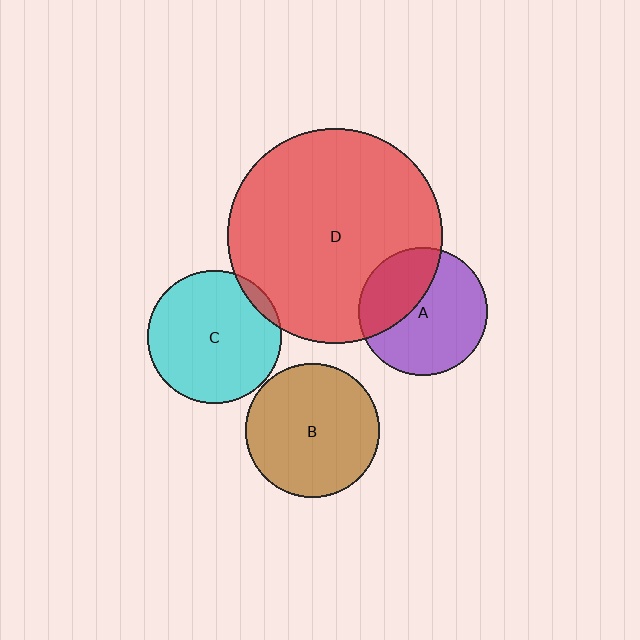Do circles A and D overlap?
Yes.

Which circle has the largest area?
Circle D (red).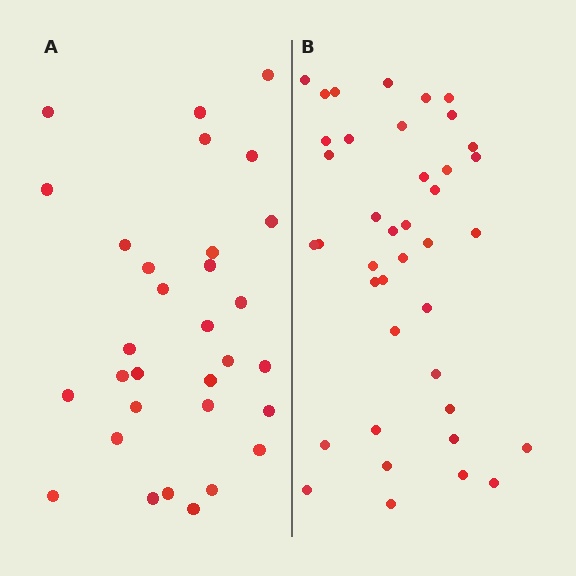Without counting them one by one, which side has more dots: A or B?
Region B (the right region) has more dots.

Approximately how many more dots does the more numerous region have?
Region B has roughly 8 or so more dots than region A.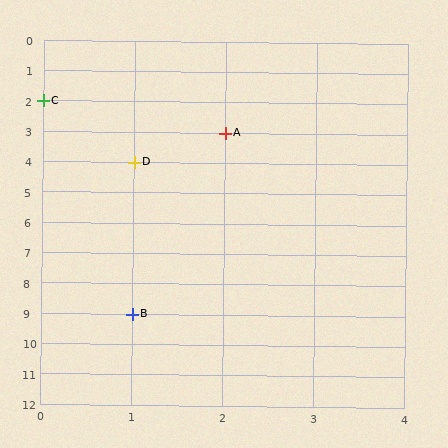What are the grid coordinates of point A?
Point A is at grid coordinates (2, 3).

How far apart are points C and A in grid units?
Points C and A are 2 columns and 1 row apart (about 2.2 grid units diagonally).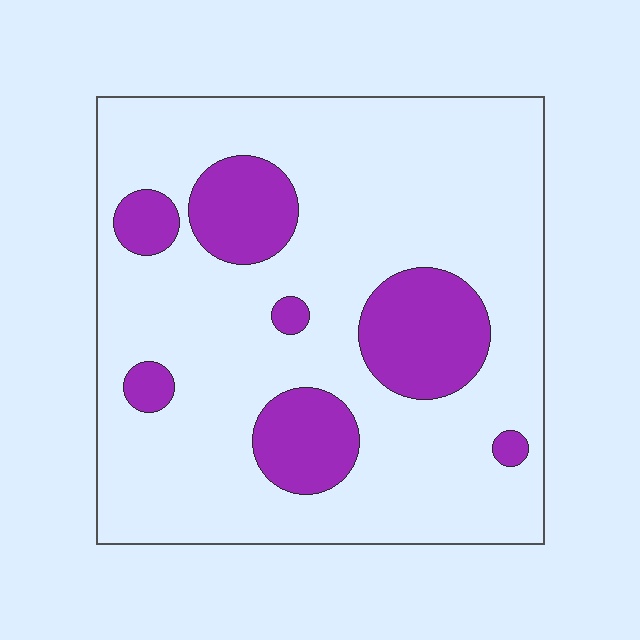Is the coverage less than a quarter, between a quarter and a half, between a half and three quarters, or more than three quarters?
Less than a quarter.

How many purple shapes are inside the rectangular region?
7.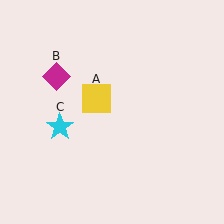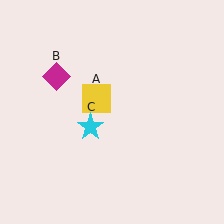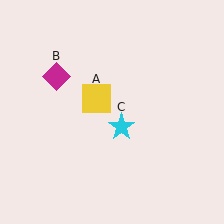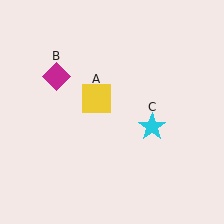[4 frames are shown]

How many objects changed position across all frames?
1 object changed position: cyan star (object C).